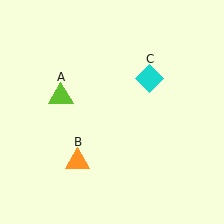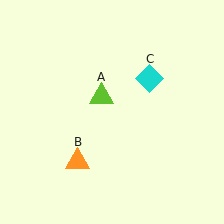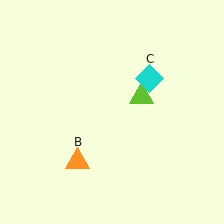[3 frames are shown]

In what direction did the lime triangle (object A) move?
The lime triangle (object A) moved right.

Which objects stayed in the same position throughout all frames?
Orange triangle (object B) and cyan diamond (object C) remained stationary.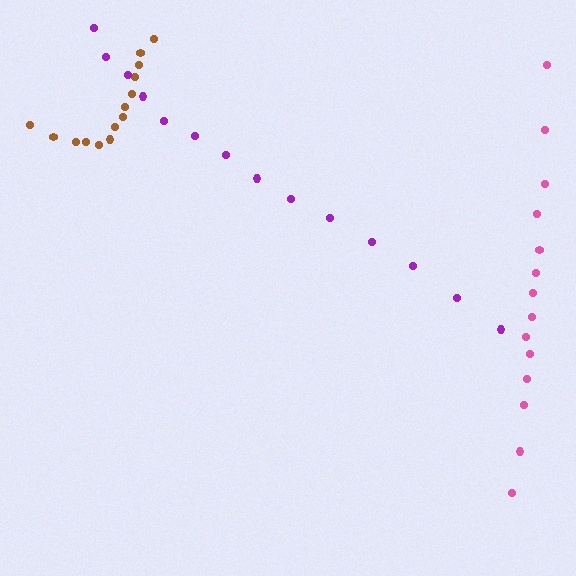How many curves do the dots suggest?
There are 3 distinct paths.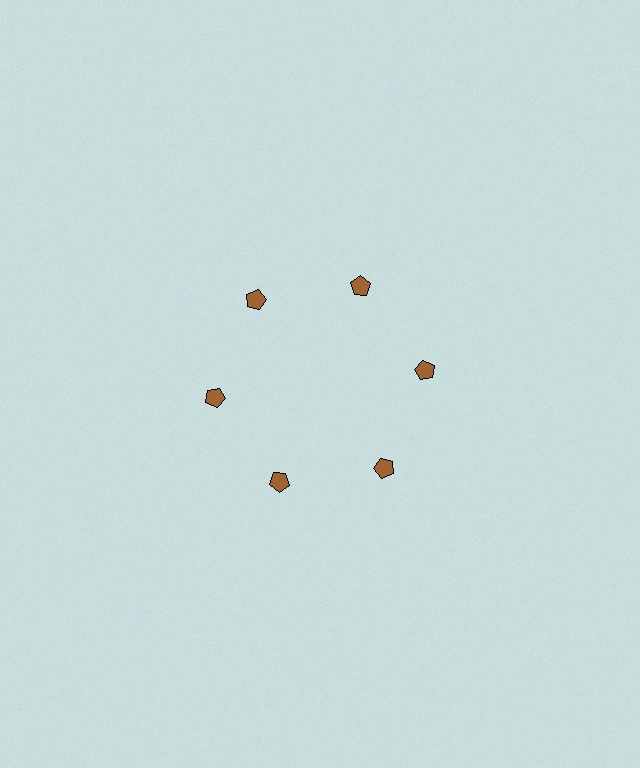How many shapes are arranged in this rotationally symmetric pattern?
There are 6 shapes, arranged in 6 groups of 1.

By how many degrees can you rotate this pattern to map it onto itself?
The pattern maps onto itself every 60 degrees of rotation.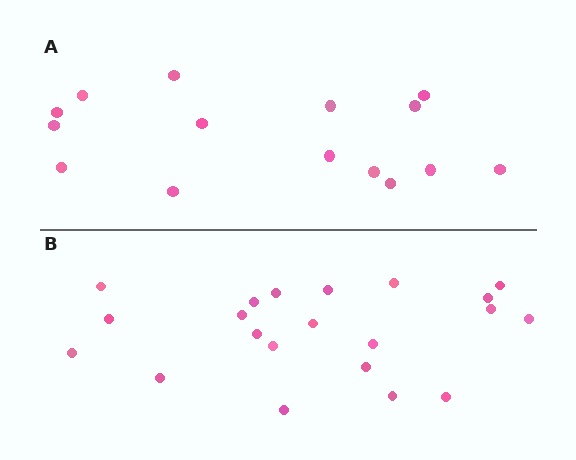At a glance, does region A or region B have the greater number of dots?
Region B (the bottom region) has more dots.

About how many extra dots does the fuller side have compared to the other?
Region B has about 6 more dots than region A.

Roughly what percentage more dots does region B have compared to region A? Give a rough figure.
About 40% more.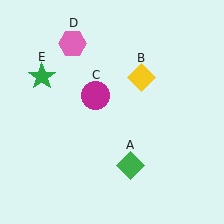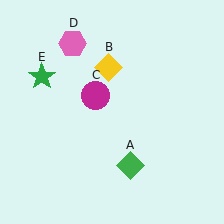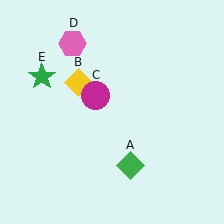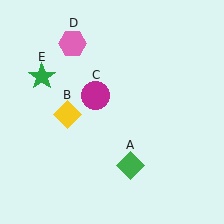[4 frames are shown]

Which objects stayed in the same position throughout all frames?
Green diamond (object A) and magenta circle (object C) and pink hexagon (object D) and green star (object E) remained stationary.